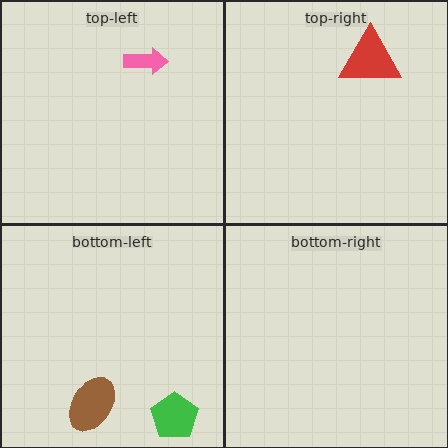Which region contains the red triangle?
The top-right region.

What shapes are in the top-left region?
The pink arrow.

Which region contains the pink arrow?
The top-left region.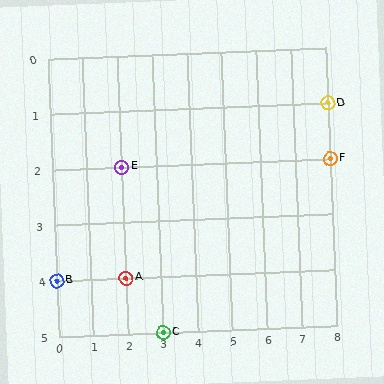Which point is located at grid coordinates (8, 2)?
Point F is at (8, 2).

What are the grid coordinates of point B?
Point B is at grid coordinates (0, 4).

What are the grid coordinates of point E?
Point E is at grid coordinates (2, 2).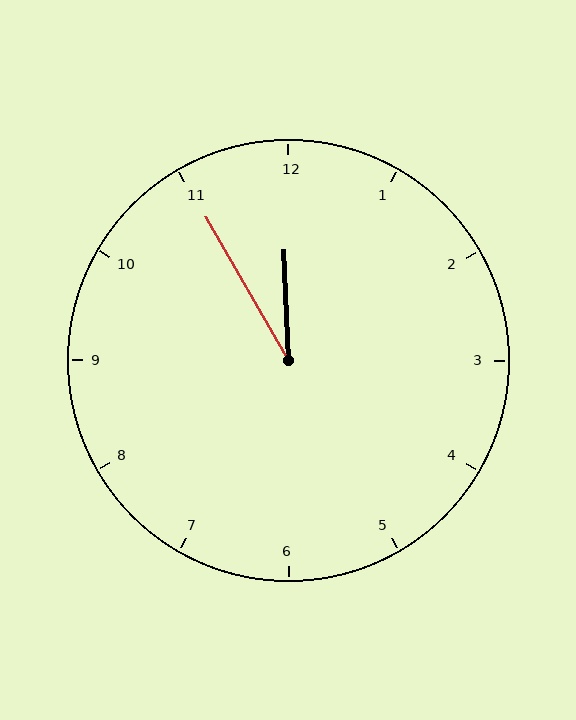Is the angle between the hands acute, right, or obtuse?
It is acute.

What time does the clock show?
11:55.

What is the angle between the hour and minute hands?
Approximately 28 degrees.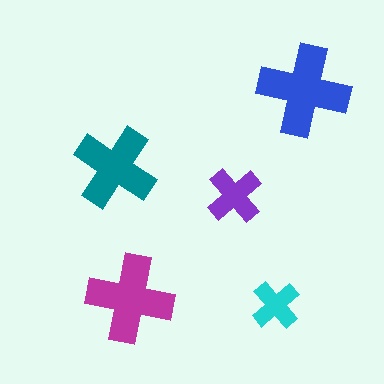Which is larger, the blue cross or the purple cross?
The blue one.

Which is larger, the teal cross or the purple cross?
The teal one.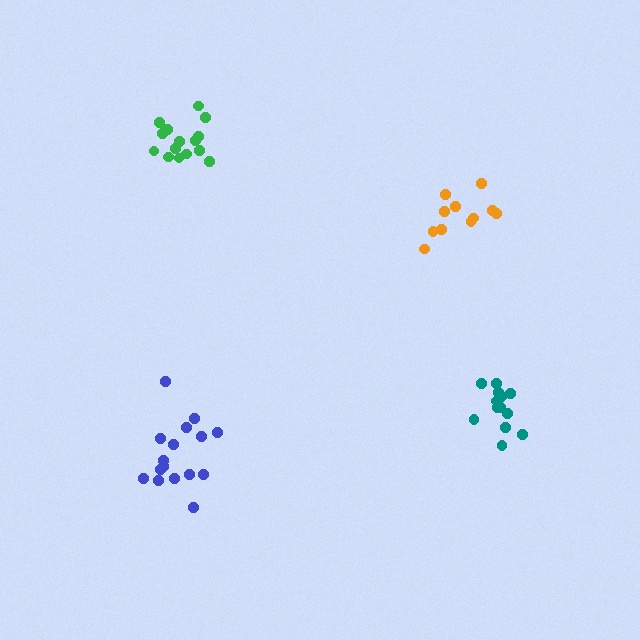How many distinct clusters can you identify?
There are 4 distinct clusters.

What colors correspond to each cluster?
The clusters are colored: teal, blue, green, orange.